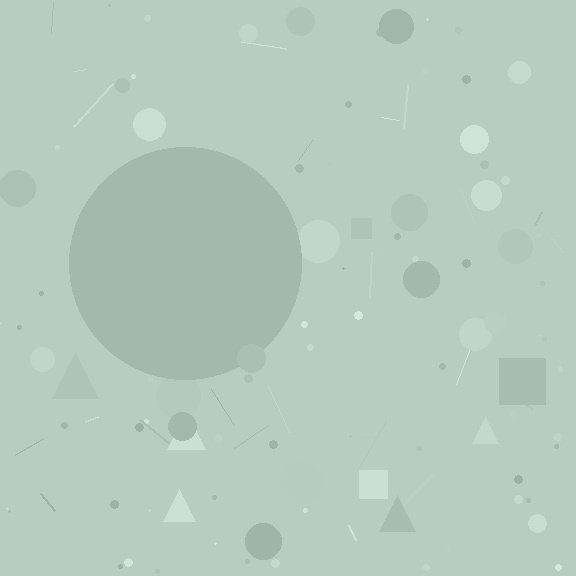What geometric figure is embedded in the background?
A circle is embedded in the background.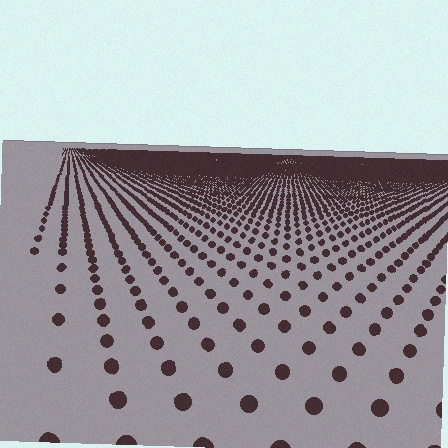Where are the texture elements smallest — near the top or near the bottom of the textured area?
Near the top.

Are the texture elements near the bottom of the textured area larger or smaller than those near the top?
Larger. Near the bottom, elements are closer to the viewer and appear at a bigger on-screen size.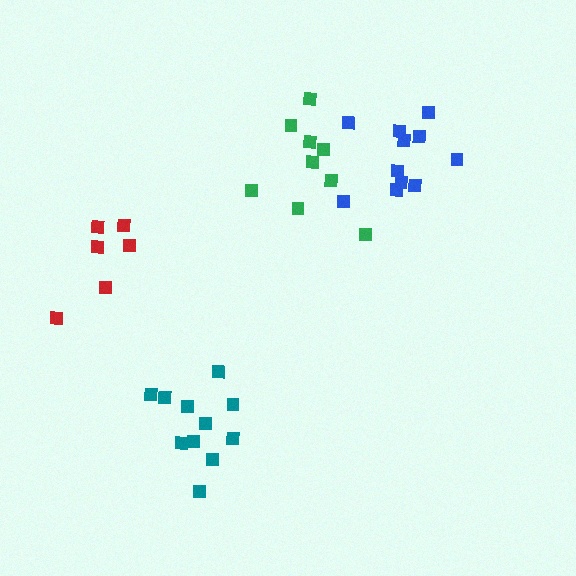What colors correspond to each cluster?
The clusters are colored: teal, green, blue, red.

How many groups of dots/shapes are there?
There are 4 groups.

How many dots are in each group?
Group 1: 11 dots, Group 2: 9 dots, Group 3: 11 dots, Group 4: 6 dots (37 total).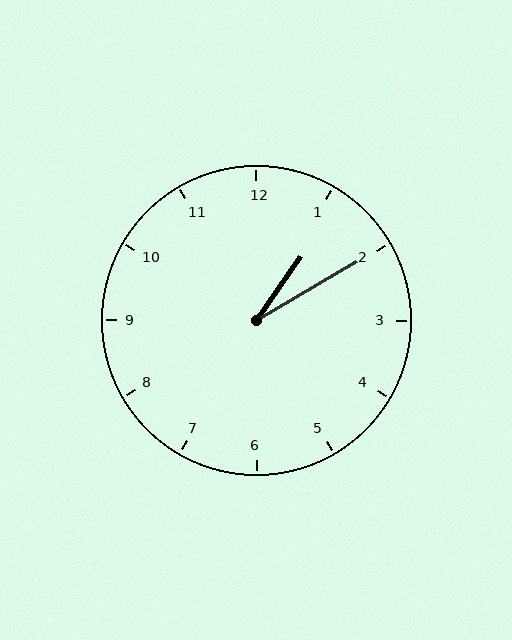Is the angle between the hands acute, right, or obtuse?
It is acute.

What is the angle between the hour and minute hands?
Approximately 25 degrees.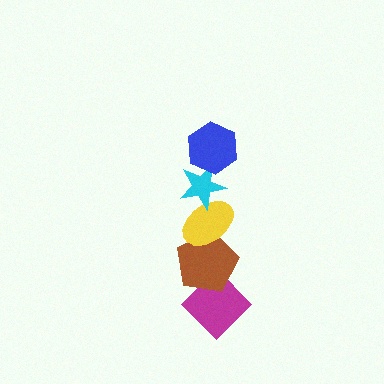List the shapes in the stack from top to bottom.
From top to bottom: the blue hexagon, the cyan star, the yellow ellipse, the brown pentagon, the magenta diamond.